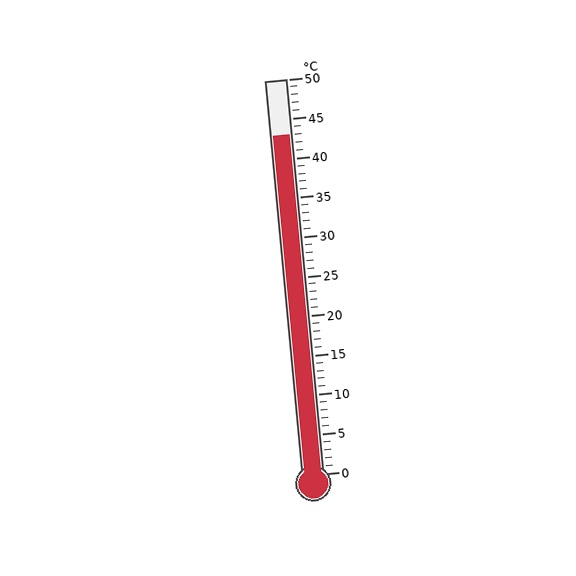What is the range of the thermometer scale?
The thermometer scale ranges from 0°C to 50°C.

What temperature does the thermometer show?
The thermometer shows approximately 43°C.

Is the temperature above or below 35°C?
The temperature is above 35°C.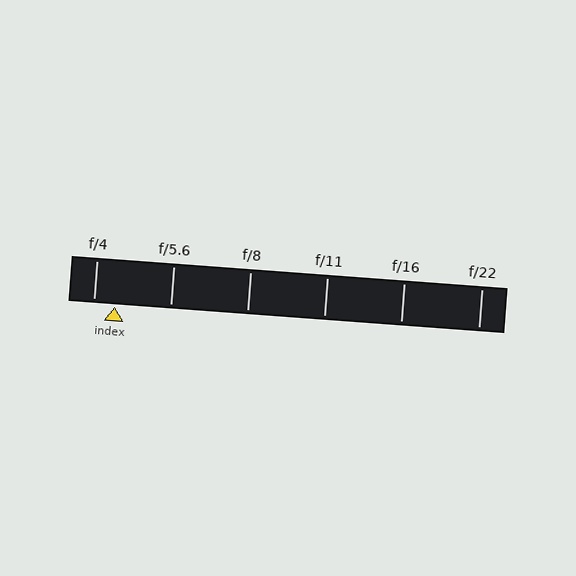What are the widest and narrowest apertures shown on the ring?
The widest aperture shown is f/4 and the narrowest is f/22.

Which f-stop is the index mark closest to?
The index mark is closest to f/4.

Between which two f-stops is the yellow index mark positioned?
The index mark is between f/4 and f/5.6.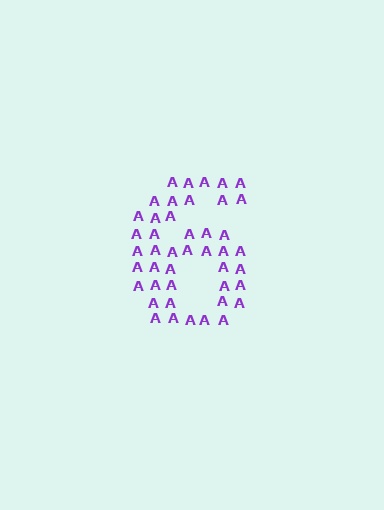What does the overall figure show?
The overall figure shows the digit 6.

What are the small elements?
The small elements are letter A's.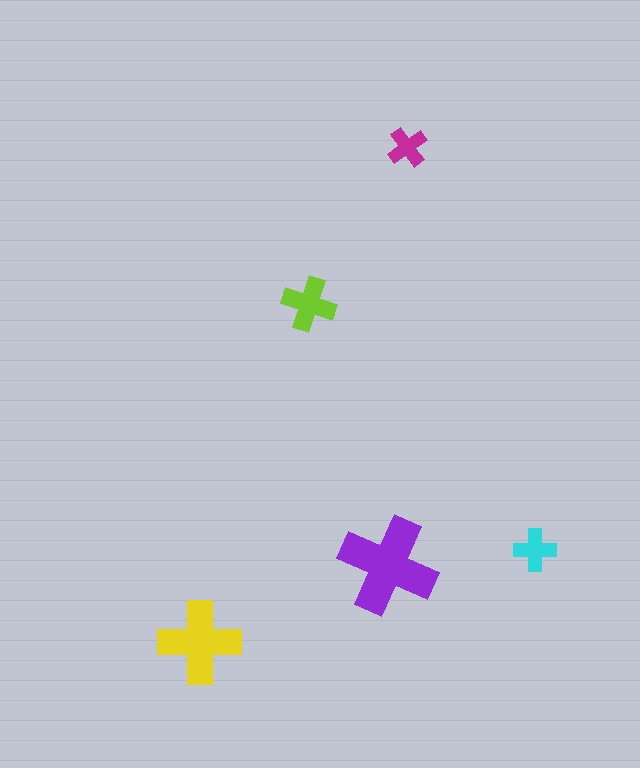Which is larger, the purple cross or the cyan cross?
The purple one.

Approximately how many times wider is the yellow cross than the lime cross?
About 1.5 times wider.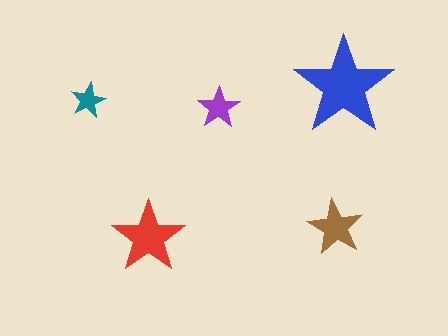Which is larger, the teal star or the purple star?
The purple one.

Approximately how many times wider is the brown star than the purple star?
About 1.5 times wider.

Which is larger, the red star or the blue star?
The blue one.